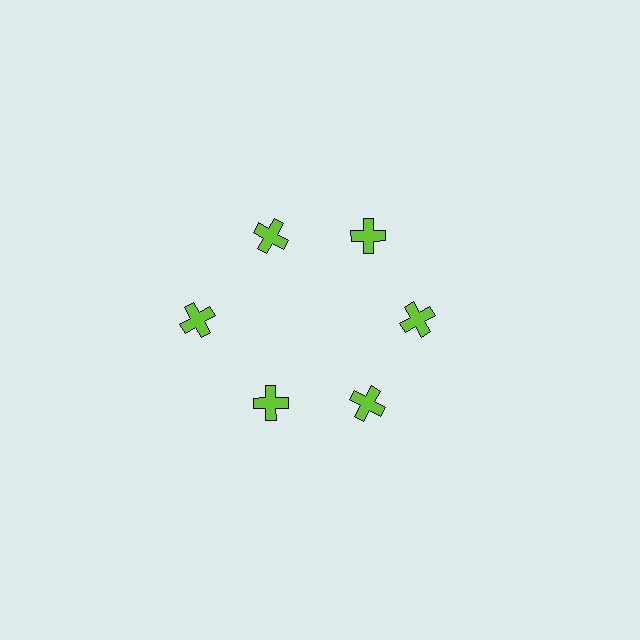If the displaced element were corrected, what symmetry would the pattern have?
It would have 6-fold rotational symmetry — the pattern would map onto itself every 60 degrees.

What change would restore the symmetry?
The symmetry would be restored by moving it inward, back onto the ring so that all 6 crosses sit at equal angles and equal distance from the center.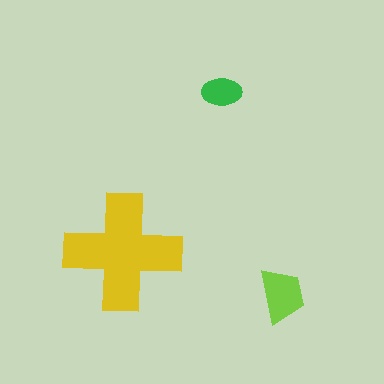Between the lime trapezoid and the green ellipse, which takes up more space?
The lime trapezoid.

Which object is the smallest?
The green ellipse.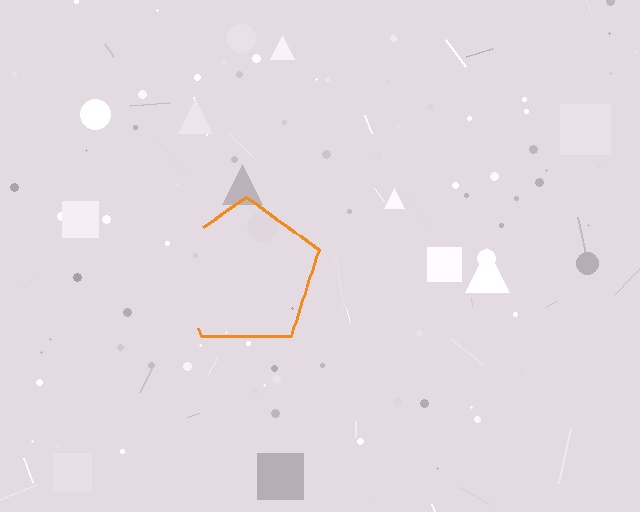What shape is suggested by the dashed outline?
The dashed outline suggests a pentagon.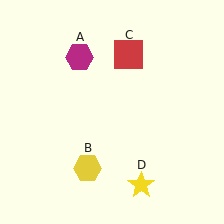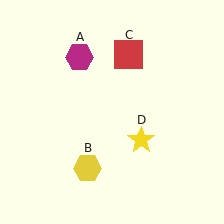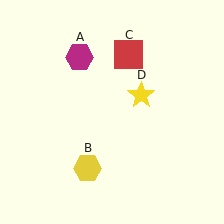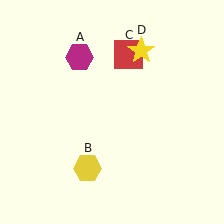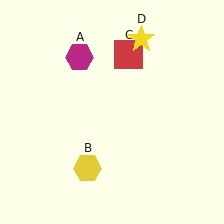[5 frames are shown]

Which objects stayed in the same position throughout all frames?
Magenta hexagon (object A) and yellow hexagon (object B) and red square (object C) remained stationary.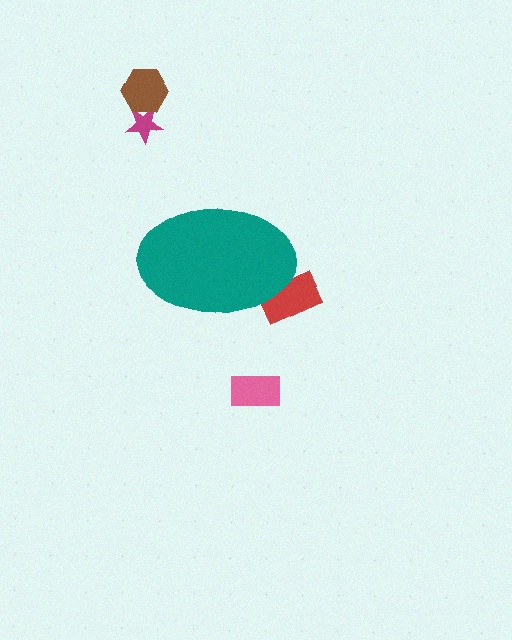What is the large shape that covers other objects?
A teal ellipse.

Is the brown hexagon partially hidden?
No, the brown hexagon is fully visible.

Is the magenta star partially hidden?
No, the magenta star is fully visible.